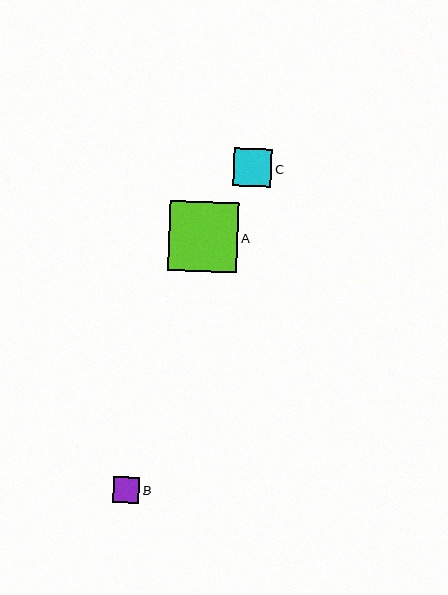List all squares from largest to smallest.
From largest to smallest: A, C, B.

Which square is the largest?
Square A is the largest with a size of approximately 69 pixels.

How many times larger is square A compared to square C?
Square A is approximately 1.8 times the size of square C.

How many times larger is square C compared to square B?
Square C is approximately 1.4 times the size of square B.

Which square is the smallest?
Square B is the smallest with a size of approximately 26 pixels.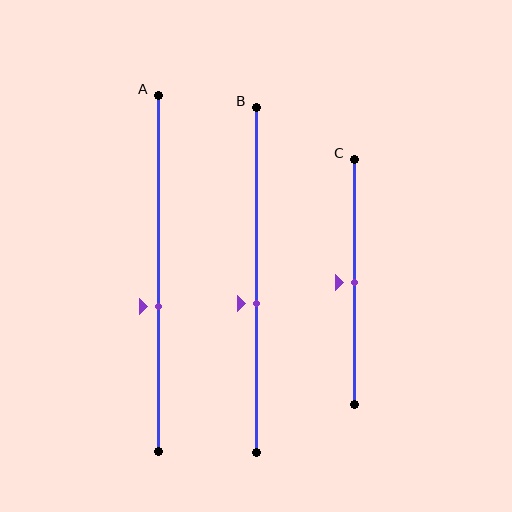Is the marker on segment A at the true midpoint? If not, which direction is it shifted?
No, the marker on segment A is shifted downward by about 9% of the segment length.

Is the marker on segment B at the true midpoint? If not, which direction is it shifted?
No, the marker on segment B is shifted downward by about 7% of the segment length.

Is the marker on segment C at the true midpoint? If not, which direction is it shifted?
Yes, the marker on segment C is at the true midpoint.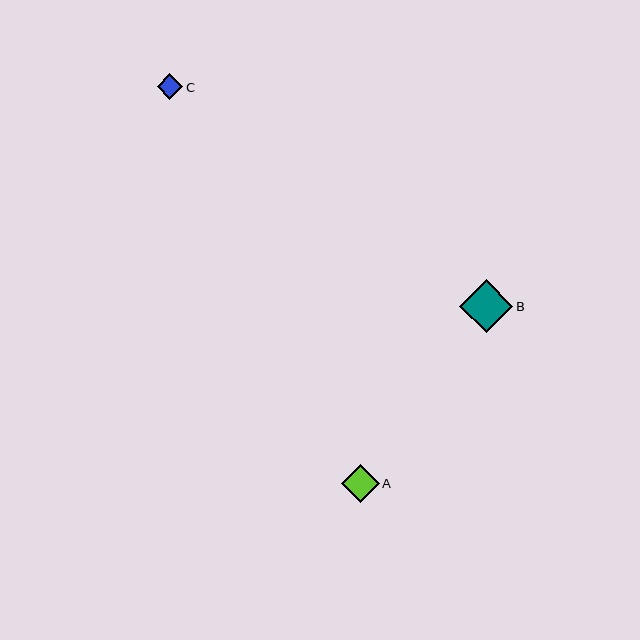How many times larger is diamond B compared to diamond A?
Diamond B is approximately 1.4 times the size of diamond A.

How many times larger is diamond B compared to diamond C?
Diamond B is approximately 2.1 times the size of diamond C.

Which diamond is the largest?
Diamond B is the largest with a size of approximately 53 pixels.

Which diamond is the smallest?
Diamond C is the smallest with a size of approximately 26 pixels.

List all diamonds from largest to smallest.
From largest to smallest: B, A, C.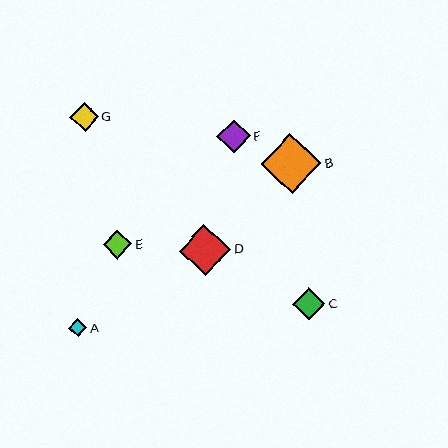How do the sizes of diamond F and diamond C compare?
Diamond F and diamond C are approximately the same size.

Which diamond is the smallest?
Diamond A is the smallest with a size of approximately 18 pixels.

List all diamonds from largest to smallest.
From largest to smallest: B, D, F, C, E, G, A.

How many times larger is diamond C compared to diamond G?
Diamond C is approximately 1.1 times the size of diamond G.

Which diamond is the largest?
Diamond B is the largest with a size of approximately 60 pixels.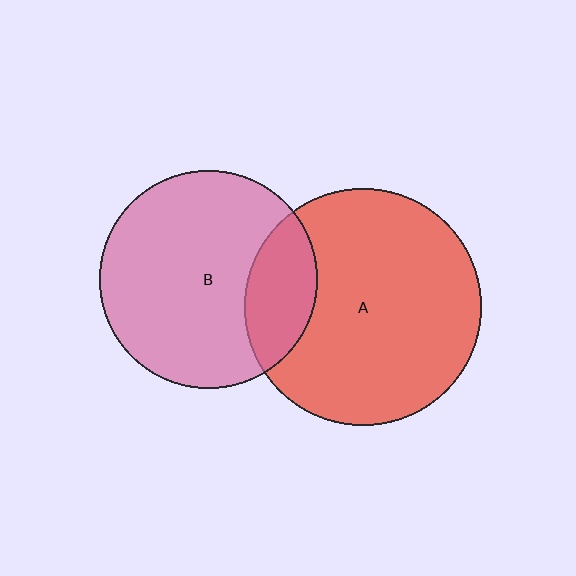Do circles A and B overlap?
Yes.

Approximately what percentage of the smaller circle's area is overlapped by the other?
Approximately 20%.